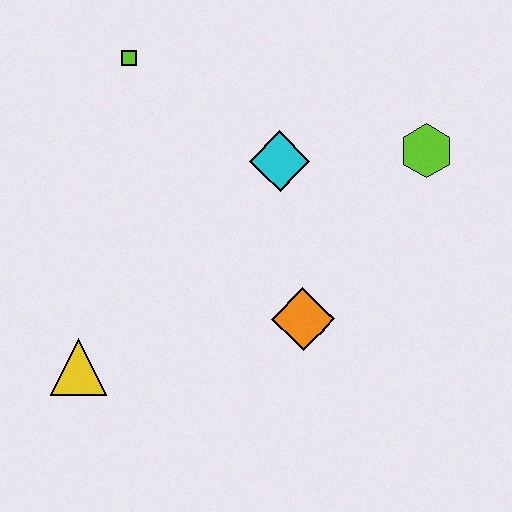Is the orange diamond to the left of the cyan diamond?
No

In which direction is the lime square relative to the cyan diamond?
The lime square is to the left of the cyan diamond.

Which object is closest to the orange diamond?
The cyan diamond is closest to the orange diamond.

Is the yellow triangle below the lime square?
Yes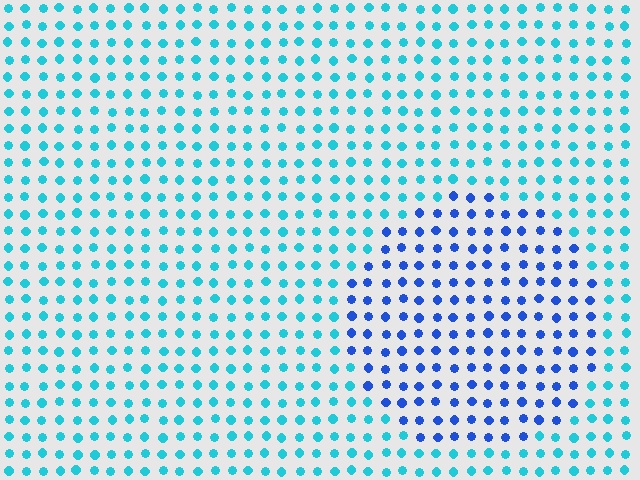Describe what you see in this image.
The image is filled with small cyan elements in a uniform arrangement. A circle-shaped region is visible where the elements are tinted to a slightly different hue, forming a subtle color boundary.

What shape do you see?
I see a circle.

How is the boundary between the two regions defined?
The boundary is defined purely by a slight shift in hue (about 40 degrees). Spacing, size, and orientation are identical on both sides.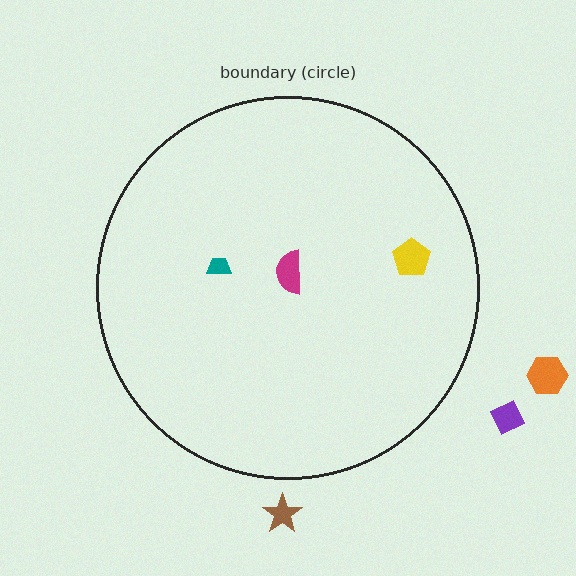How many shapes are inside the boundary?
3 inside, 3 outside.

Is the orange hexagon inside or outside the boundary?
Outside.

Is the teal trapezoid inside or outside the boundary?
Inside.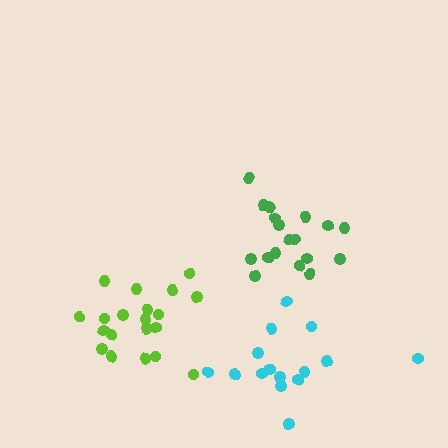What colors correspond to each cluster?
The clusters are colored: cyan, lime, green.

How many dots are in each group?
Group 1: 15 dots, Group 2: 20 dots, Group 3: 18 dots (53 total).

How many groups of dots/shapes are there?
There are 3 groups.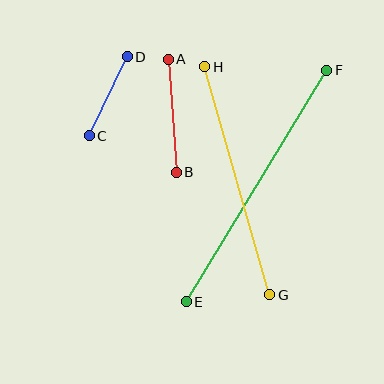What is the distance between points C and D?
The distance is approximately 88 pixels.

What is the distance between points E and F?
The distance is approximately 271 pixels.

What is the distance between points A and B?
The distance is approximately 114 pixels.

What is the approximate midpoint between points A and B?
The midpoint is at approximately (172, 116) pixels.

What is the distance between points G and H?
The distance is approximately 237 pixels.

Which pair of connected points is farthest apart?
Points E and F are farthest apart.